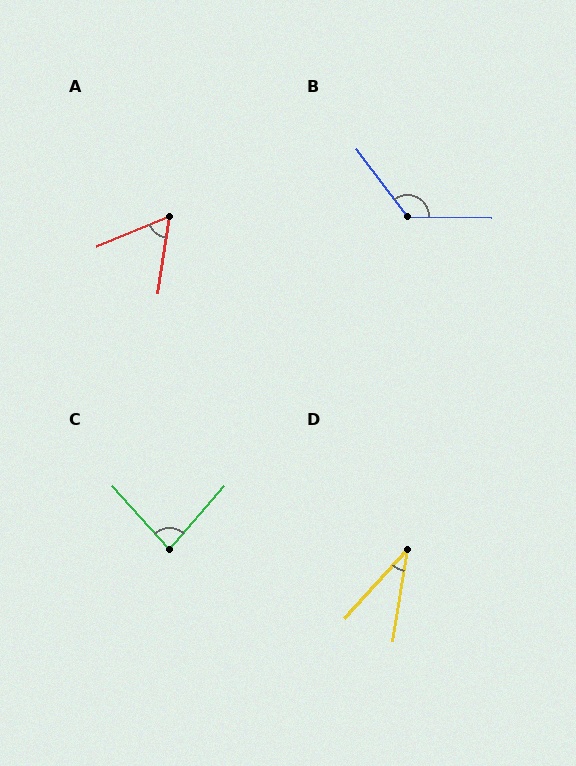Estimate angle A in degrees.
Approximately 59 degrees.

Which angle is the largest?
B, at approximately 127 degrees.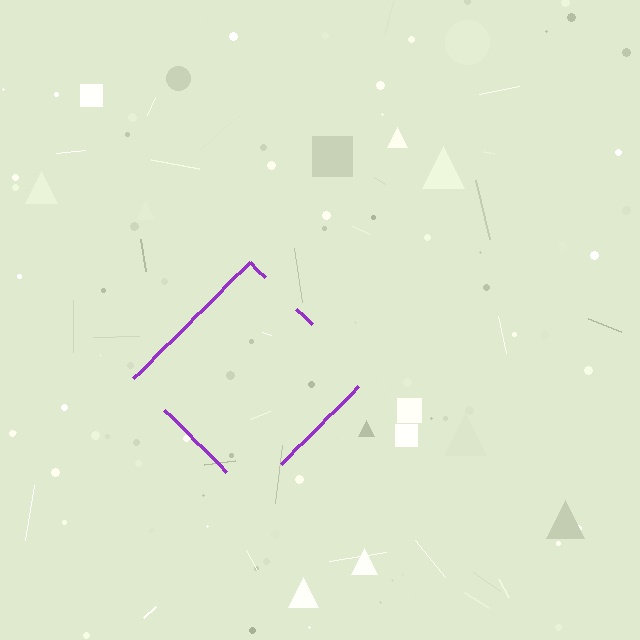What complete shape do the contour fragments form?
The contour fragments form a diamond.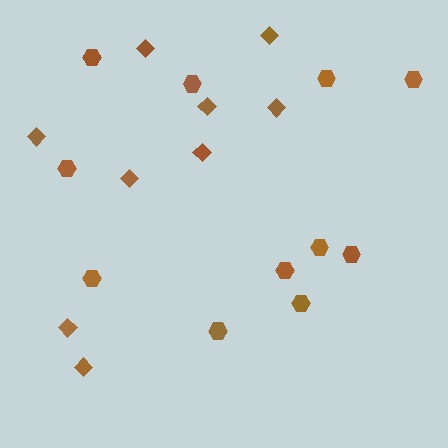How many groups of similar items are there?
There are 2 groups: one group of hexagons (11) and one group of diamonds (9).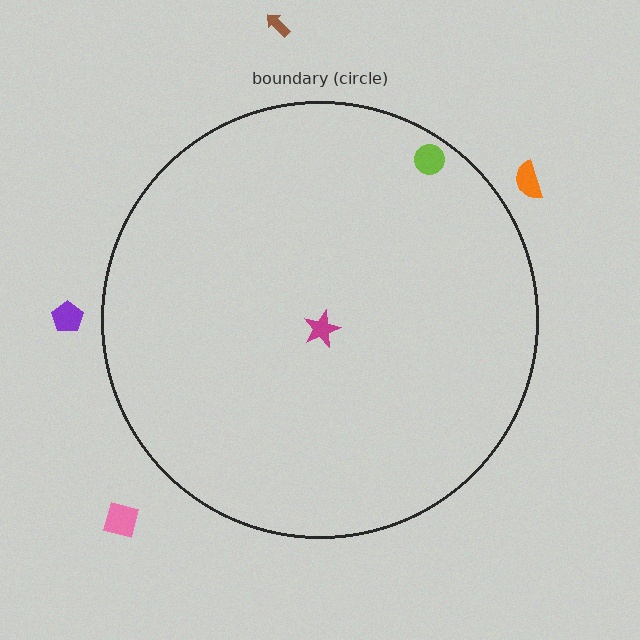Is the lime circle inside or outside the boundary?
Inside.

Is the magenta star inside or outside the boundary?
Inside.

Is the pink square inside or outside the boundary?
Outside.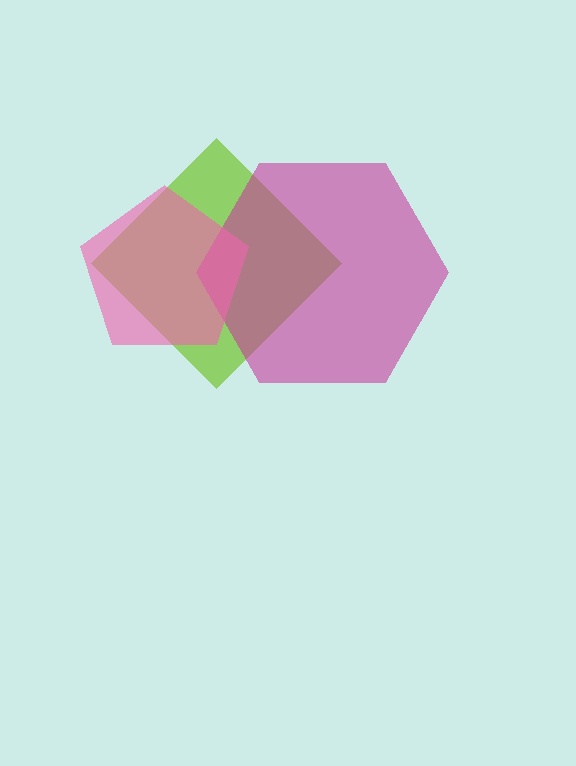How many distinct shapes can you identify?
There are 3 distinct shapes: a lime diamond, a magenta hexagon, a pink pentagon.